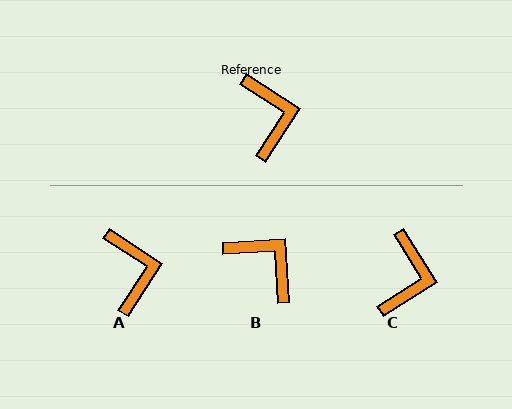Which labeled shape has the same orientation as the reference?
A.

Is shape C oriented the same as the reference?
No, it is off by about 25 degrees.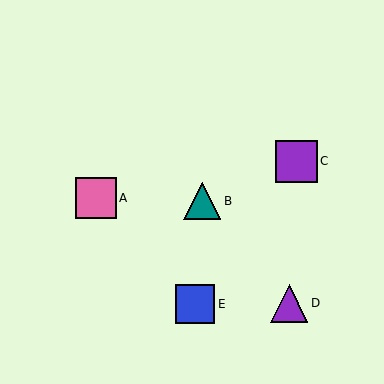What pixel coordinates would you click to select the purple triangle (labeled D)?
Click at (289, 304) to select the purple triangle D.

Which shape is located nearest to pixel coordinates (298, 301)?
The purple triangle (labeled D) at (289, 304) is nearest to that location.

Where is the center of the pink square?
The center of the pink square is at (96, 198).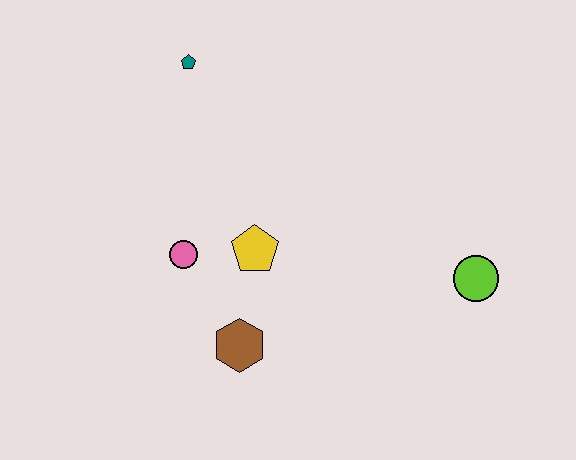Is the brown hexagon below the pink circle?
Yes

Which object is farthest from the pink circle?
The lime circle is farthest from the pink circle.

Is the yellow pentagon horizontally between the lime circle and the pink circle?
Yes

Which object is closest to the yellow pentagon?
The pink circle is closest to the yellow pentagon.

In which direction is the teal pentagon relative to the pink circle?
The teal pentagon is above the pink circle.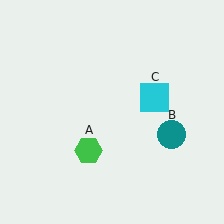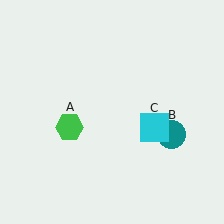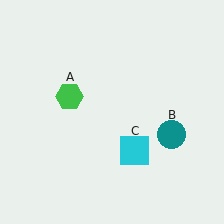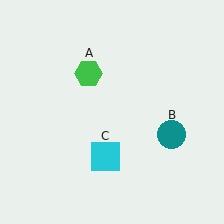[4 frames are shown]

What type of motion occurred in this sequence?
The green hexagon (object A), cyan square (object C) rotated clockwise around the center of the scene.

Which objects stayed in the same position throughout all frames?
Teal circle (object B) remained stationary.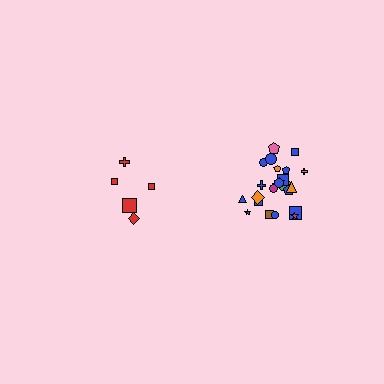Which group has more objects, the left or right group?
The right group.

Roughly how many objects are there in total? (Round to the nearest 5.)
Roughly 30 objects in total.